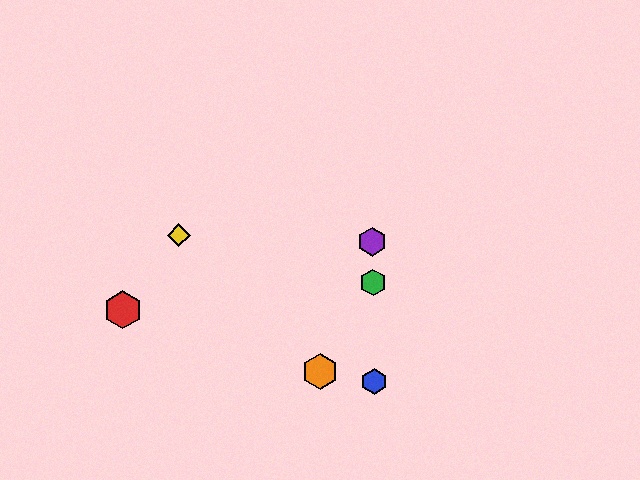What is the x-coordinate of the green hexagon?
The green hexagon is at x≈373.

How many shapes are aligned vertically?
3 shapes (the blue hexagon, the green hexagon, the purple hexagon) are aligned vertically.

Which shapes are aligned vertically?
The blue hexagon, the green hexagon, the purple hexagon are aligned vertically.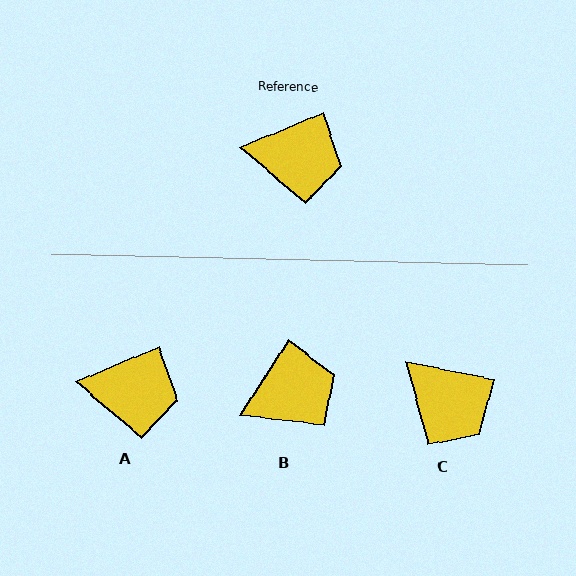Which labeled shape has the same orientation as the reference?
A.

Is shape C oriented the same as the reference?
No, it is off by about 34 degrees.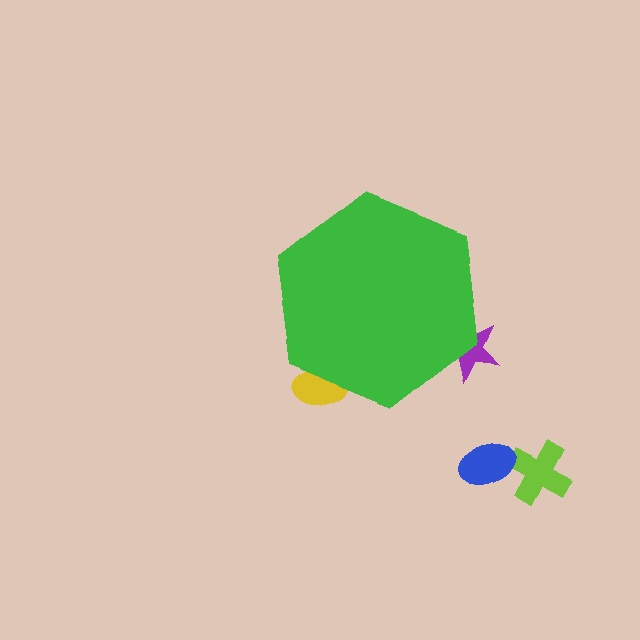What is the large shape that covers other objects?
A green hexagon.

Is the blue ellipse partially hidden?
No, the blue ellipse is fully visible.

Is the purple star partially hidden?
Yes, the purple star is partially hidden behind the green hexagon.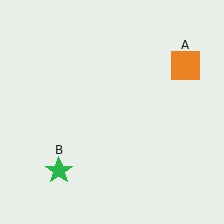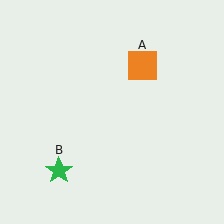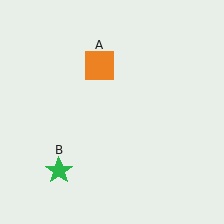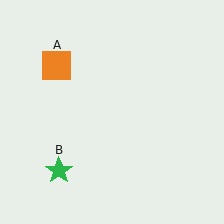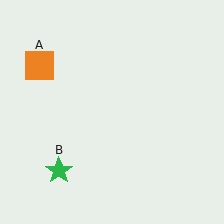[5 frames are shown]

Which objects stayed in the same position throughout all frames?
Green star (object B) remained stationary.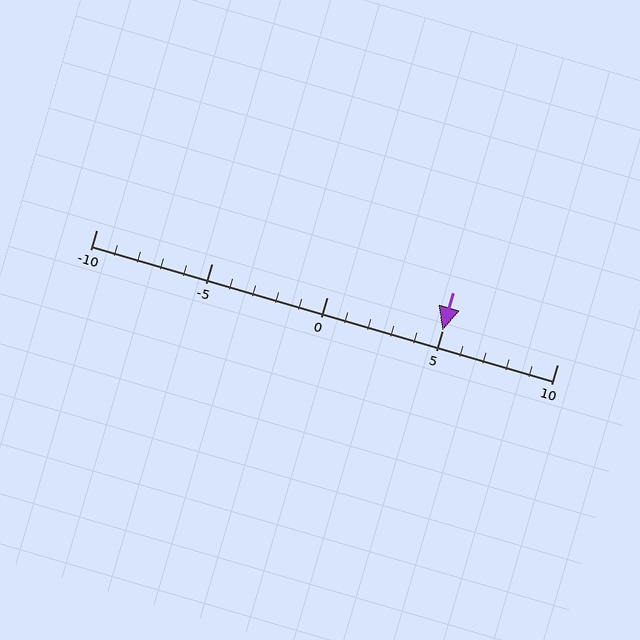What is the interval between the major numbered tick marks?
The major tick marks are spaced 5 units apart.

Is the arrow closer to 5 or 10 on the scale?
The arrow is closer to 5.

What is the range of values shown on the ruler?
The ruler shows values from -10 to 10.